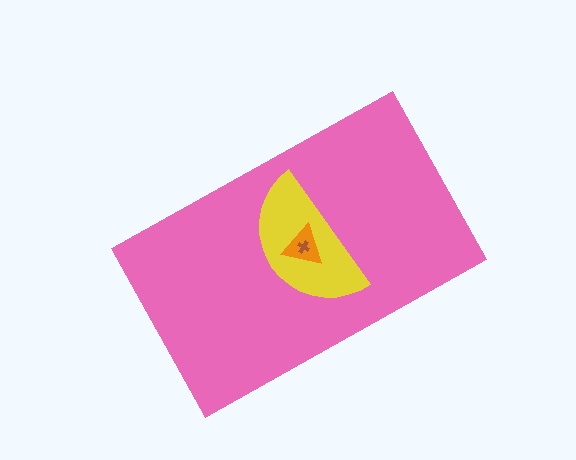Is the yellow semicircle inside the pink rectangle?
Yes.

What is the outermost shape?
The pink rectangle.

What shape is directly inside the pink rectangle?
The yellow semicircle.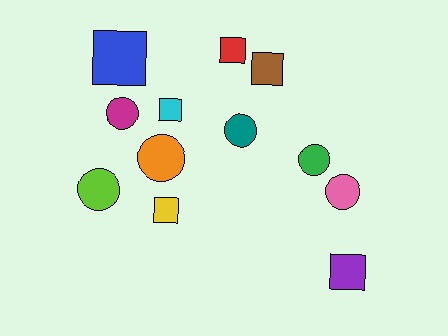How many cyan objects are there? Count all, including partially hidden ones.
There is 1 cyan object.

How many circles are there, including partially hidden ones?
There are 6 circles.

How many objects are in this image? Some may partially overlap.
There are 12 objects.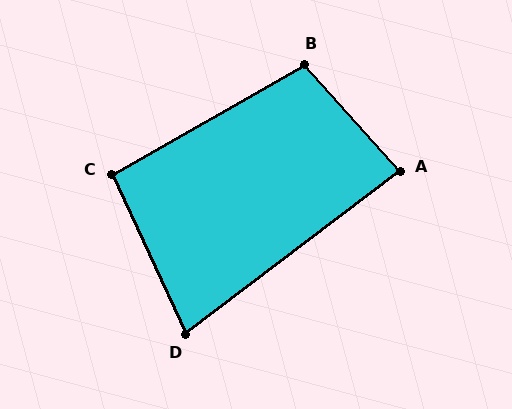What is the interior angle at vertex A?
Approximately 85 degrees (approximately right).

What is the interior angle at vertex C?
Approximately 95 degrees (approximately right).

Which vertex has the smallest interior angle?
D, at approximately 78 degrees.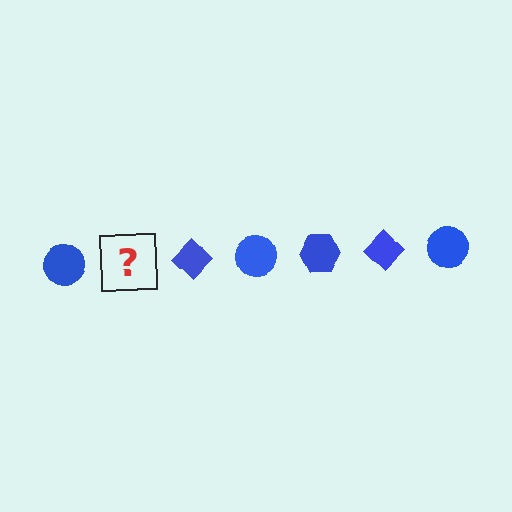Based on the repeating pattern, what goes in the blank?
The blank should be a blue hexagon.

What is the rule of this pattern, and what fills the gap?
The rule is that the pattern cycles through circle, hexagon, diamond shapes in blue. The gap should be filled with a blue hexagon.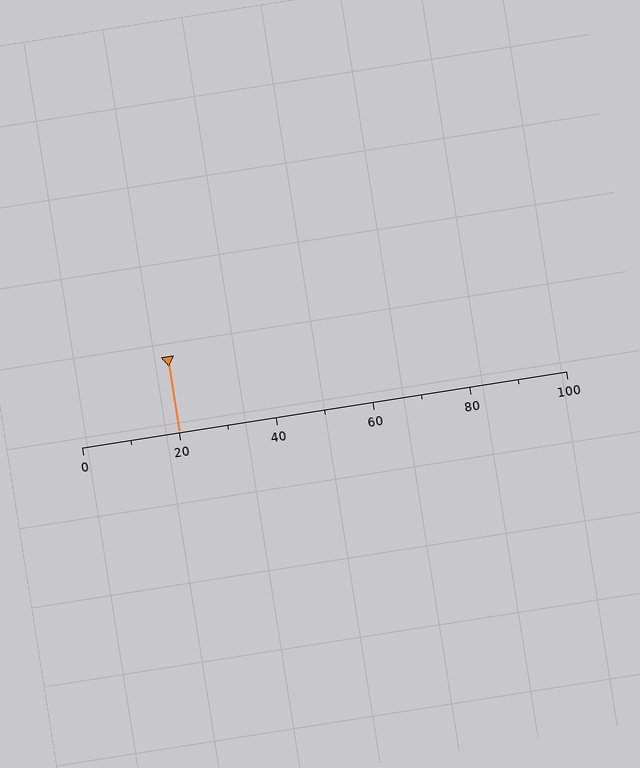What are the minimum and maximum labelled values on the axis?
The axis runs from 0 to 100.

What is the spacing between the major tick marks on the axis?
The major ticks are spaced 20 apart.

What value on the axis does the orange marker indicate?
The marker indicates approximately 20.